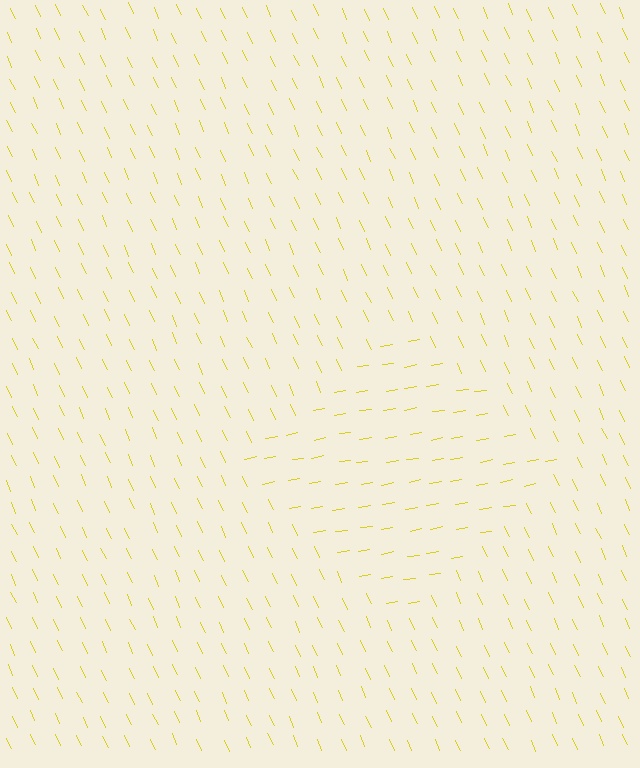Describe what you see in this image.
The image is filled with small yellow line segments. A diamond region in the image has lines oriented differently from the surrounding lines, creating a visible texture boundary.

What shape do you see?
I see a diamond.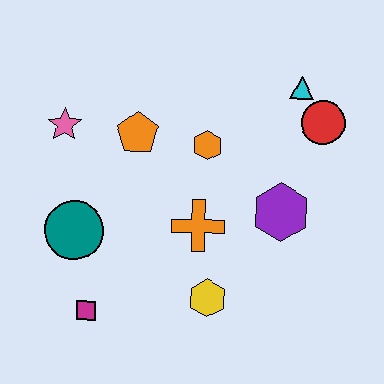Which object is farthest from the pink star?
The red circle is farthest from the pink star.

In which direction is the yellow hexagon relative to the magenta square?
The yellow hexagon is to the right of the magenta square.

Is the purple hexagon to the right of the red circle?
No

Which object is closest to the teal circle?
The magenta square is closest to the teal circle.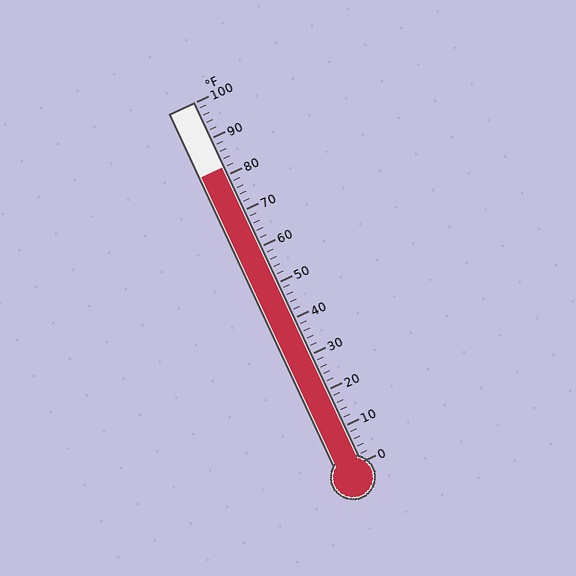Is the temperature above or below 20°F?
The temperature is above 20°F.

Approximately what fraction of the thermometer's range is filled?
The thermometer is filled to approximately 80% of its range.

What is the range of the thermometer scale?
The thermometer scale ranges from 0°F to 100°F.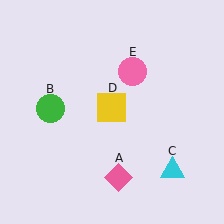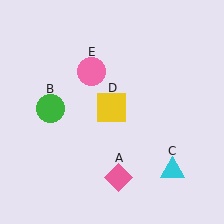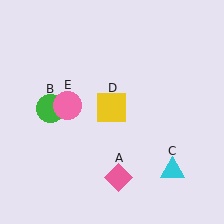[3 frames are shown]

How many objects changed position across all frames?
1 object changed position: pink circle (object E).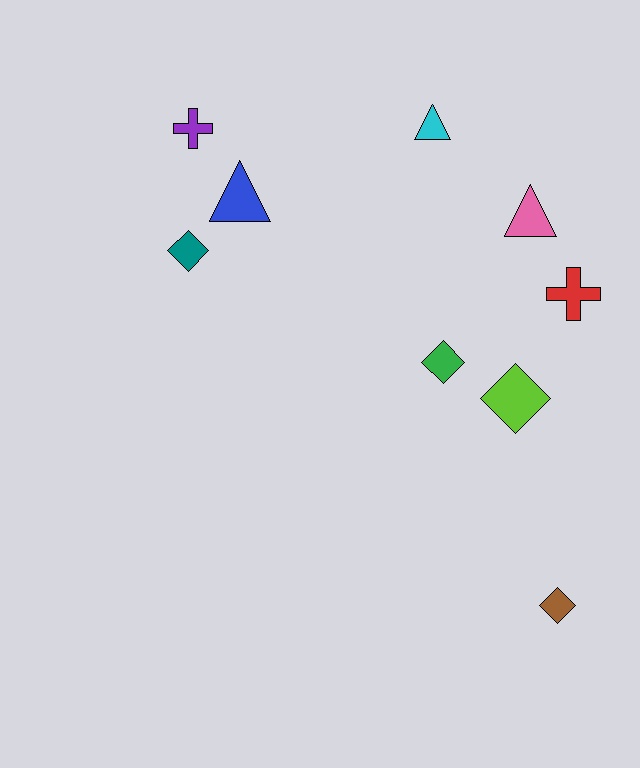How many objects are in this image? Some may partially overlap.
There are 9 objects.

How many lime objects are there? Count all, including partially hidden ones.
There is 1 lime object.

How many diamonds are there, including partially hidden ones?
There are 4 diamonds.